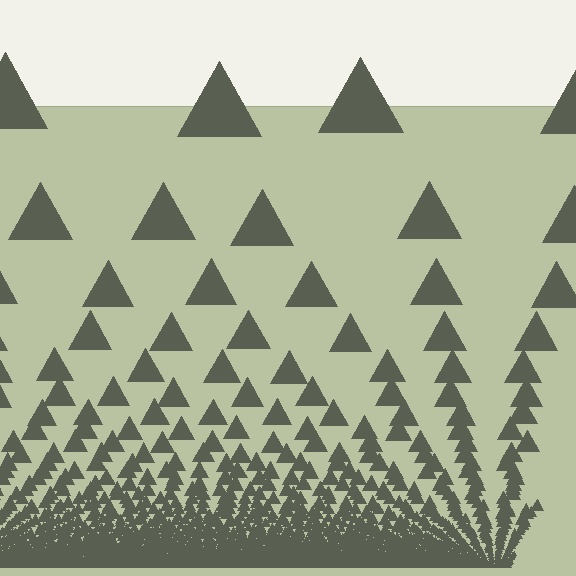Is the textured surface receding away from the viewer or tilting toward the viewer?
The surface appears to tilt toward the viewer. Texture elements get larger and sparser toward the top.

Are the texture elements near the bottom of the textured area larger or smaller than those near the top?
Smaller. The gradient is inverted — elements near the bottom are smaller and denser.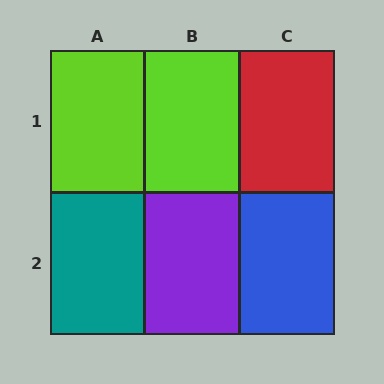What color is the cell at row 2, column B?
Purple.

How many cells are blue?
1 cell is blue.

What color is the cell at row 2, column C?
Blue.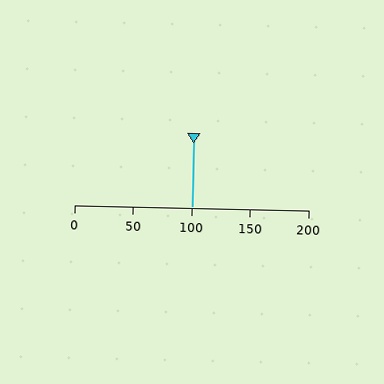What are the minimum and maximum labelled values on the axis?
The axis runs from 0 to 200.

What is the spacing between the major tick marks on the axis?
The major ticks are spaced 50 apart.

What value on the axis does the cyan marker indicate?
The marker indicates approximately 100.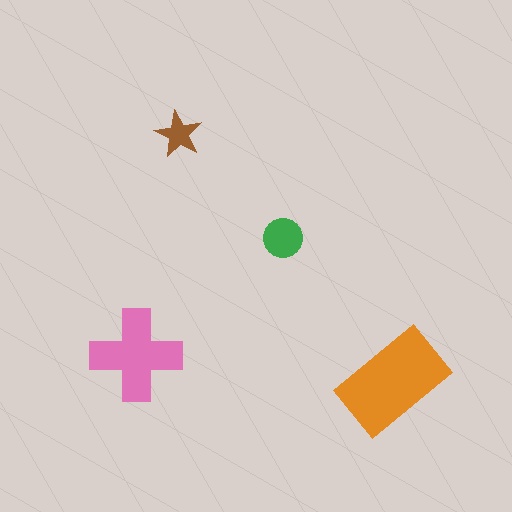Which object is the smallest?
The brown star.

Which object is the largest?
The orange rectangle.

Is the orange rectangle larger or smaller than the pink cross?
Larger.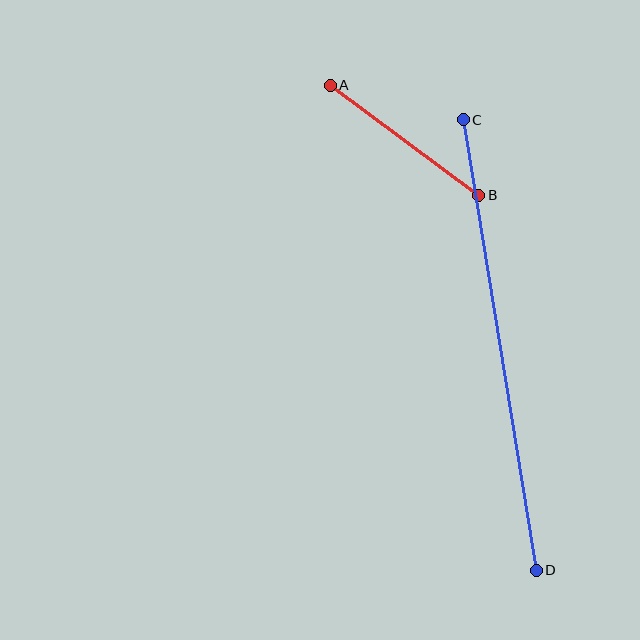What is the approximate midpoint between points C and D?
The midpoint is at approximately (500, 345) pixels.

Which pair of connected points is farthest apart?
Points C and D are farthest apart.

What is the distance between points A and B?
The distance is approximately 185 pixels.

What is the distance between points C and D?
The distance is approximately 456 pixels.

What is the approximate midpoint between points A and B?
The midpoint is at approximately (405, 140) pixels.